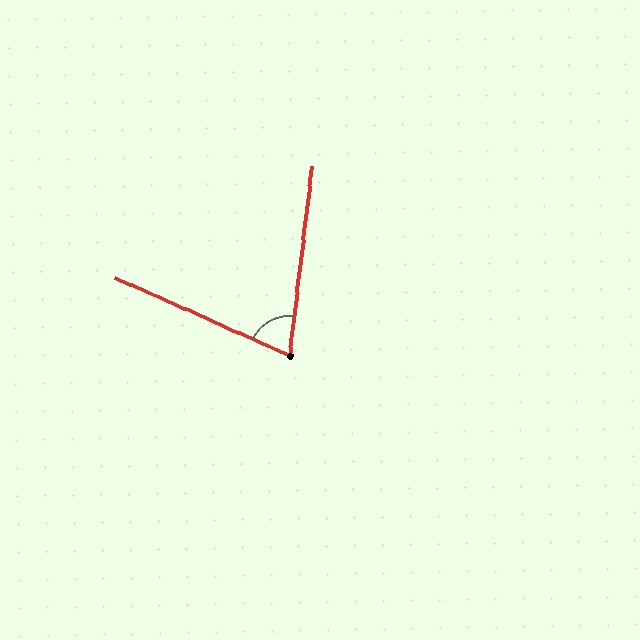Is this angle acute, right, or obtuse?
It is acute.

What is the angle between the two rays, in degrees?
Approximately 73 degrees.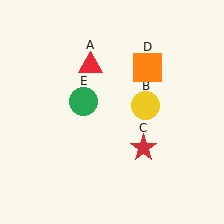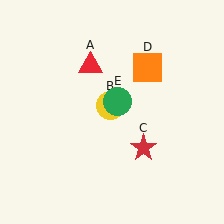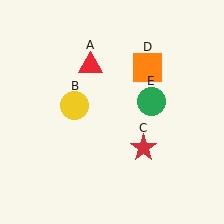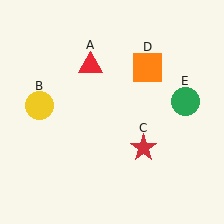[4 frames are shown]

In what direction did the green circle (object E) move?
The green circle (object E) moved right.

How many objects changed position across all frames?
2 objects changed position: yellow circle (object B), green circle (object E).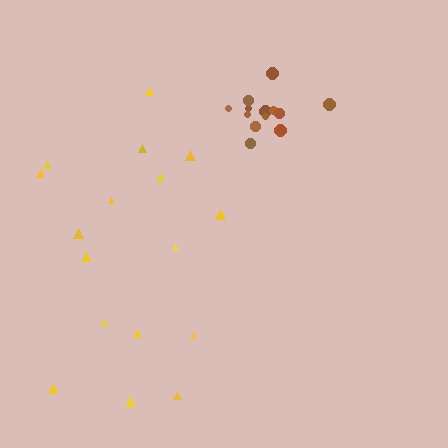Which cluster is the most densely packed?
Brown.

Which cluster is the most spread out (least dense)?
Yellow.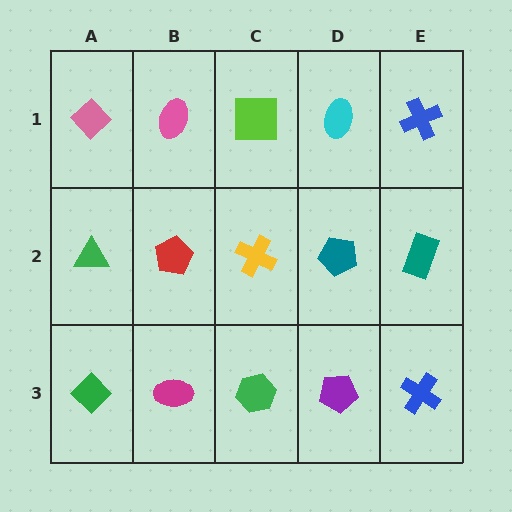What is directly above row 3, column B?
A red pentagon.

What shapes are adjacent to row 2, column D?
A cyan ellipse (row 1, column D), a purple pentagon (row 3, column D), a yellow cross (row 2, column C), a teal rectangle (row 2, column E).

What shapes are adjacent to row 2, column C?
A lime square (row 1, column C), a green hexagon (row 3, column C), a red pentagon (row 2, column B), a teal pentagon (row 2, column D).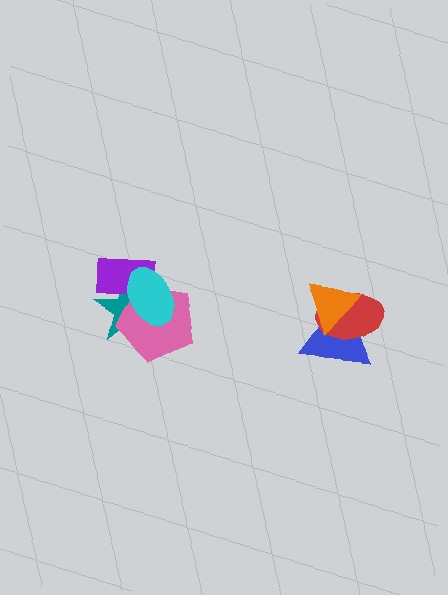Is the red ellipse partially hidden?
Yes, it is partially covered by another shape.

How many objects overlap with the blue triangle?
2 objects overlap with the blue triangle.